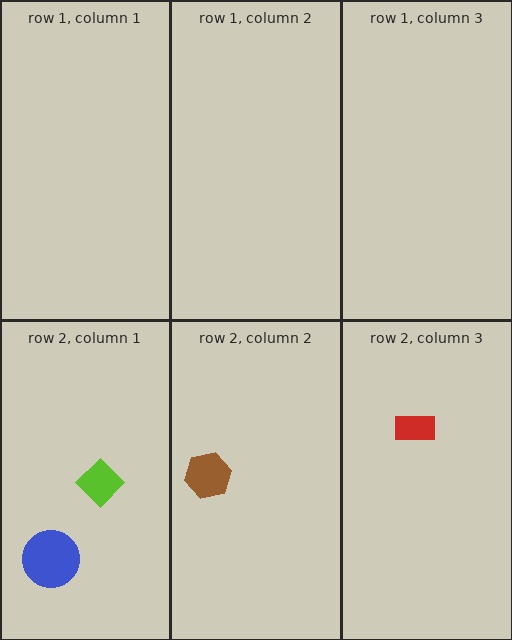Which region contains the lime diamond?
The row 2, column 1 region.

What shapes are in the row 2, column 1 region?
The lime diamond, the blue circle.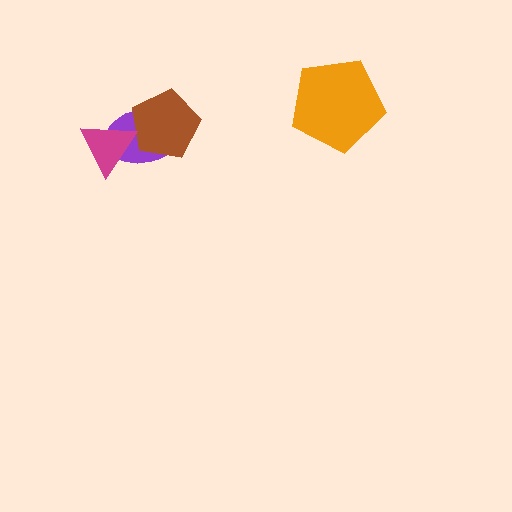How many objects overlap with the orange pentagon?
0 objects overlap with the orange pentagon.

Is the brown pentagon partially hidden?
Yes, it is partially covered by another shape.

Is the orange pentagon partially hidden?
No, no other shape covers it.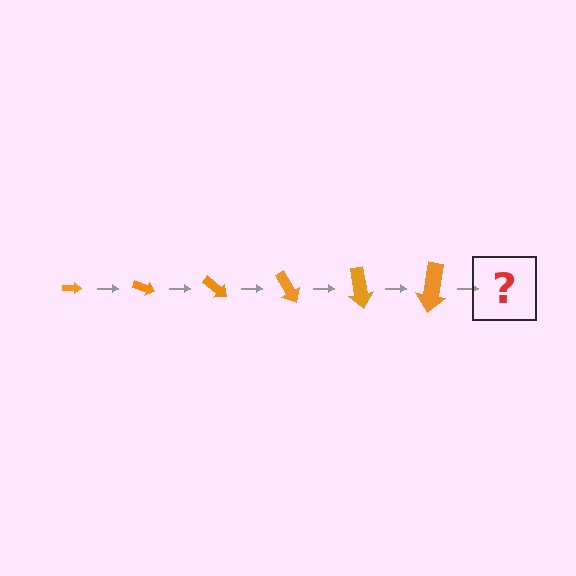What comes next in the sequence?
The next element should be an arrow, larger than the previous one and rotated 120 degrees from the start.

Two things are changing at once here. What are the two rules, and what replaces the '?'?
The two rules are that the arrow grows larger each step and it rotates 20 degrees each step. The '?' should be an arrow, larger than the previous one and rotated 120 degrees from the start.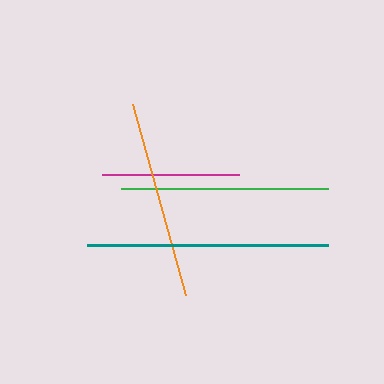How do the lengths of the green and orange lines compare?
The green and orange lines are approximately the same length.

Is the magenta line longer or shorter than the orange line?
The orange line is longer than the magenta line.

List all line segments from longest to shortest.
From longest to shortest: teal, green, orange, magenta.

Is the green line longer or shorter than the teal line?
The teal line is longer than the green line.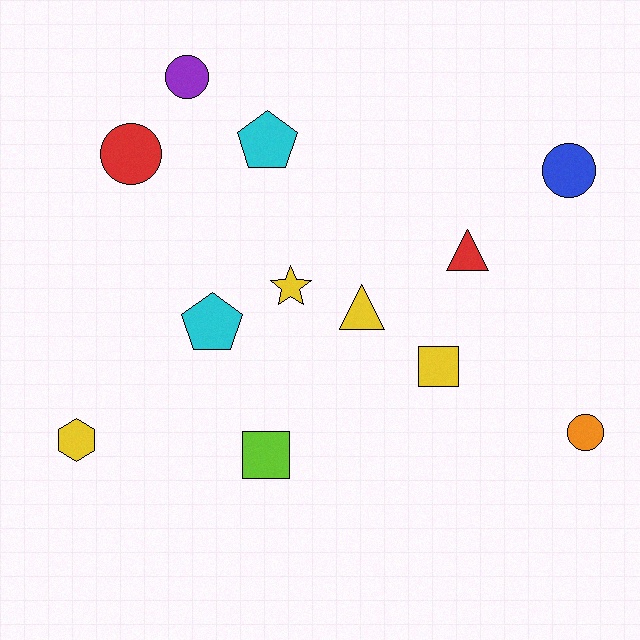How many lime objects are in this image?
There is 1 lime object.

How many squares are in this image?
There are 2 squares.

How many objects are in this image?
There are 12 objects.